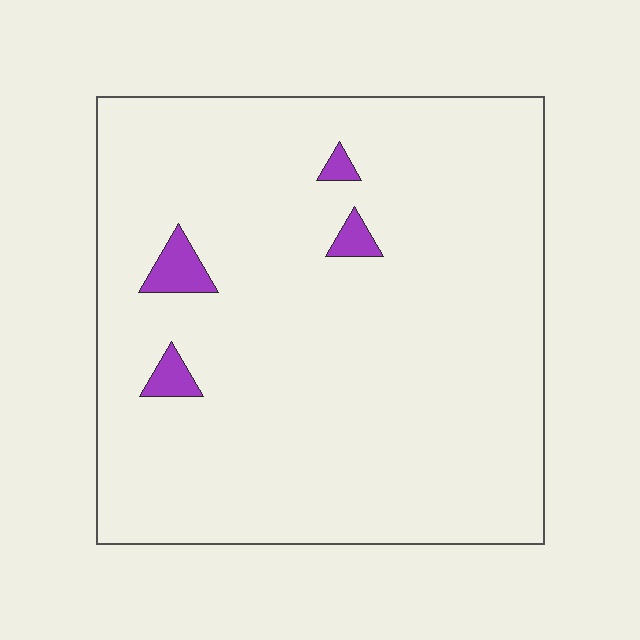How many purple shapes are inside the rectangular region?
4.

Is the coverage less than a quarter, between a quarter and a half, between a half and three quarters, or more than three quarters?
Less than a quarter.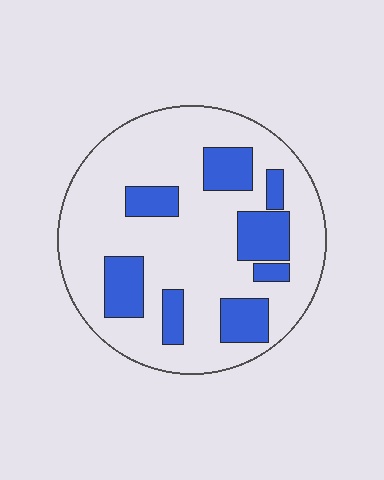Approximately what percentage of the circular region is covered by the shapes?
Approximately 25%.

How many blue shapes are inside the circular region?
8.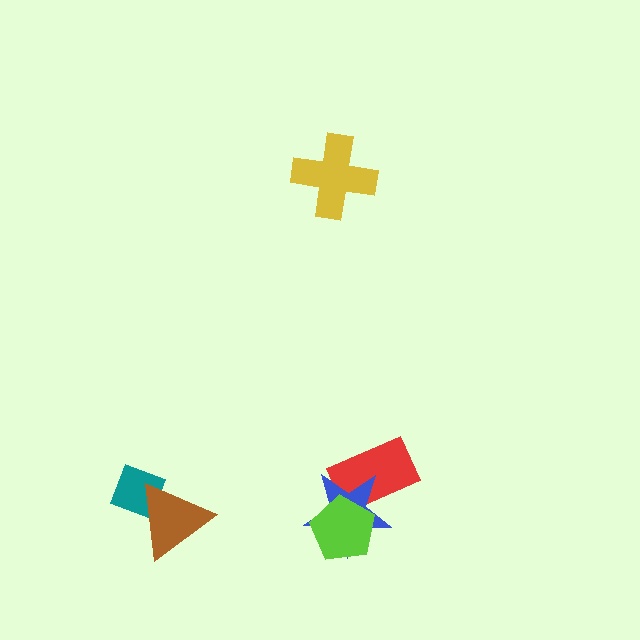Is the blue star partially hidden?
Yes, it is partially covered by another shape.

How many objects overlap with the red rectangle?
2 objects overlap with the red rectangle.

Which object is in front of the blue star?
The lime pentagon is in front of the blue star.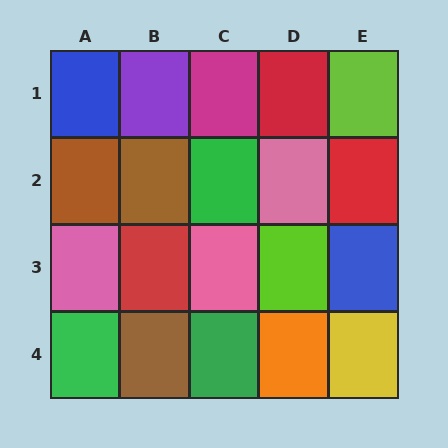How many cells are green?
3 cells are green.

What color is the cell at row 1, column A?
Blue.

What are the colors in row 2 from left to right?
Brown, brown, green, pink, red.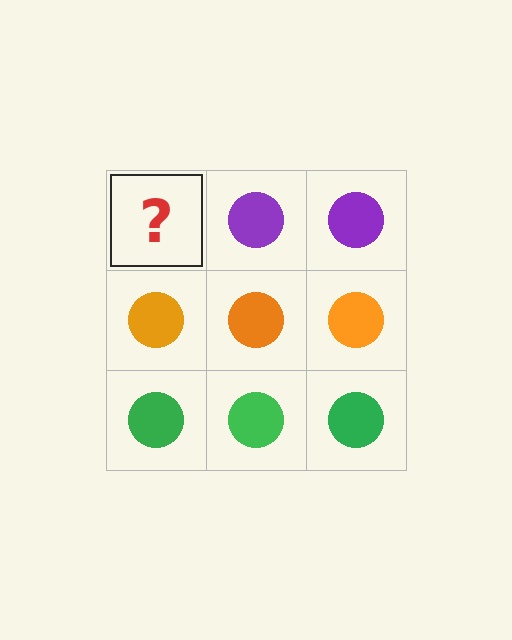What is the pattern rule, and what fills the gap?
The rule is that each row has a consistent color. The gap should be filled with a purple circle.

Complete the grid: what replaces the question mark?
The question mark should be replaced with a purple circle.